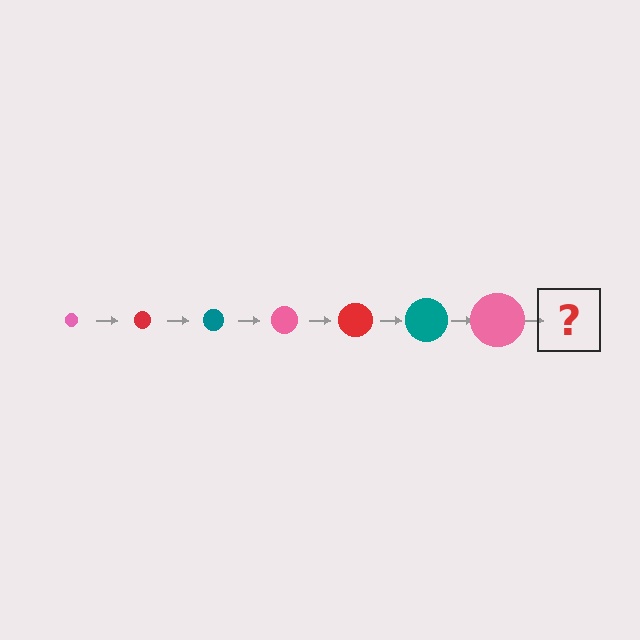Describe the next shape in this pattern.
It should be a red circle, larger than the previous one.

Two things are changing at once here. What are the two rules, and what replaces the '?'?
The two rules are that the circle grows larger each step and the color cycles through pink, red, and teal. The '?' should be a red circle, larger than the previous one.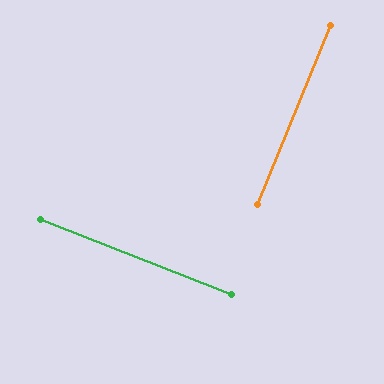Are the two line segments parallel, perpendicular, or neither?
Perpendicular — they meet at approximately 89°.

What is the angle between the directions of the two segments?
Approximately 89 degrees.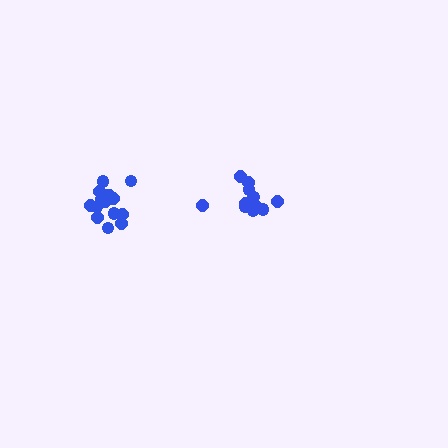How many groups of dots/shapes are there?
There are 2 groups.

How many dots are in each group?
Group 1: 12 dots, Group 2: 15 dots (27 total).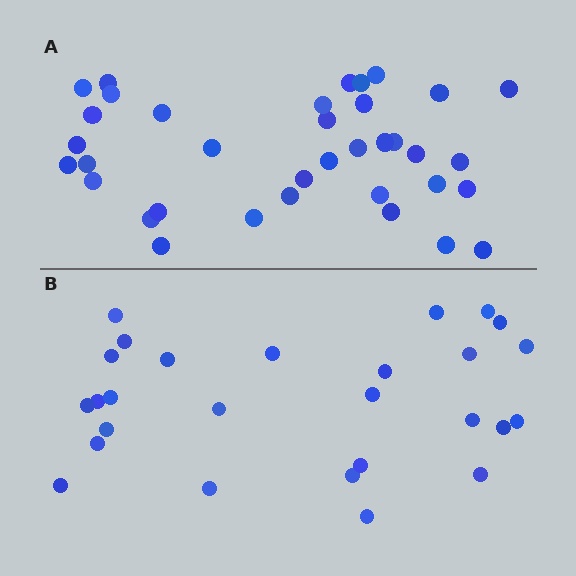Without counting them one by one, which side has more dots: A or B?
Region A (the top region) has more dots.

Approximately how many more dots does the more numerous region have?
Region A has roughly 8 or so more dots than region B.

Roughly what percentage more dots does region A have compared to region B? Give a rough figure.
About 35% more.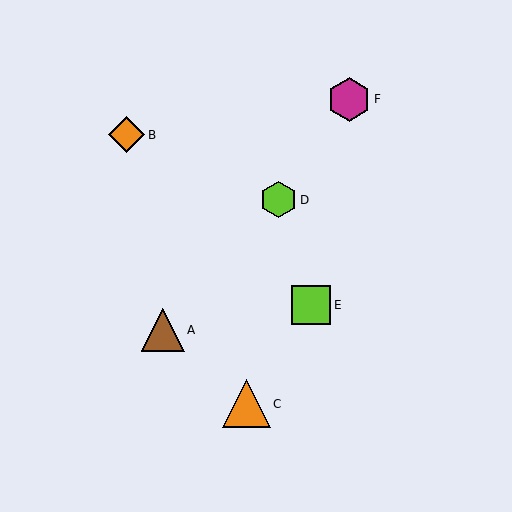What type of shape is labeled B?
Shape B is an orange diamond.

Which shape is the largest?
The orange triangle (labeled C) is the largest.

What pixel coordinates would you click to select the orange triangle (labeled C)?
Click at (246, 404) to select the orange triangle C.